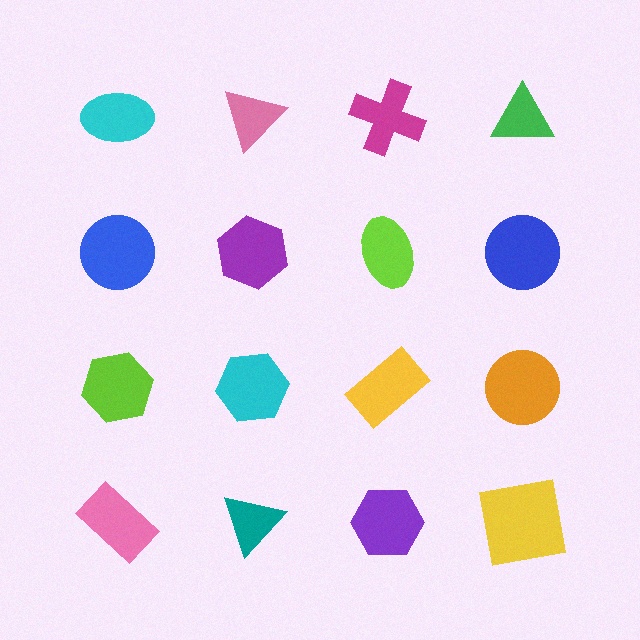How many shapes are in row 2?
4 shapes.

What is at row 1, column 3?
A magenta cross.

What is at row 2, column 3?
A lime ellipse.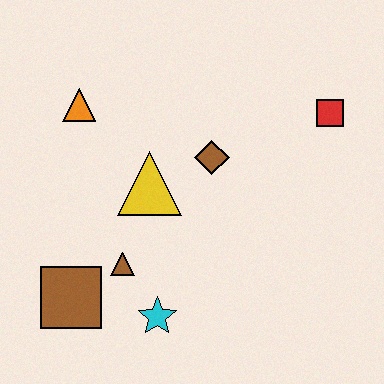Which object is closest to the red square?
The brown diamond is closest to the red square.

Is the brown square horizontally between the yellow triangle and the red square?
No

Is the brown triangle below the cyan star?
No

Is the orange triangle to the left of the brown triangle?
Yes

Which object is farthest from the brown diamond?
The brown square is farthest from the brown diamond.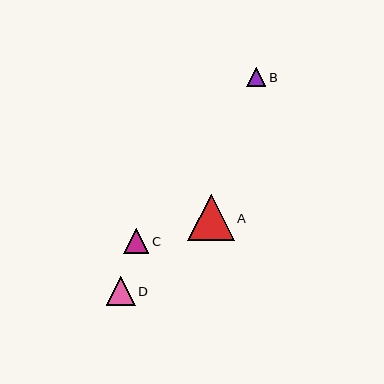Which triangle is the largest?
Triangle A is the largest with a size of approximately 47 pixels.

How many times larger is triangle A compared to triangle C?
Triangle A is approximately 1.8 times the size of triangle C.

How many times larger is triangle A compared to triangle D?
Triangle A is approximately 1.6 times the size of triangle D.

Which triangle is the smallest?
Triangle B is the smallest with a size of approximately 19 pixels.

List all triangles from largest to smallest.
From largest to smallest: A, D, C, B.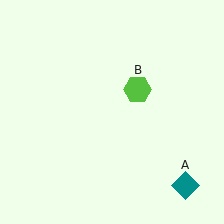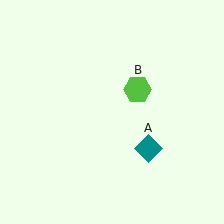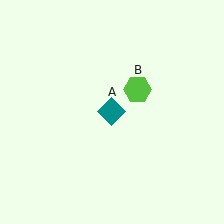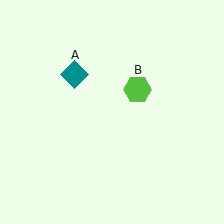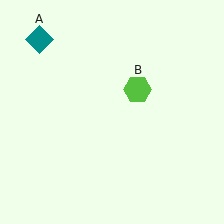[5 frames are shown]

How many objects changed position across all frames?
1 object changed position: teal diamond (object A).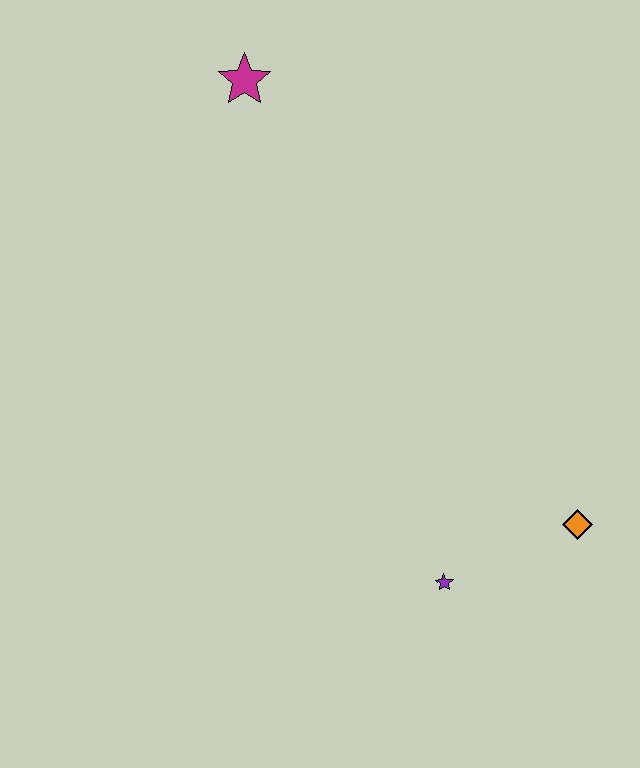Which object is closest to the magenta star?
The purple star is closest to the magenta star.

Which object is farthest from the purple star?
The magenta star is farthest from the purple star.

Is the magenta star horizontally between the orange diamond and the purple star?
No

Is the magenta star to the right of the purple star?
No